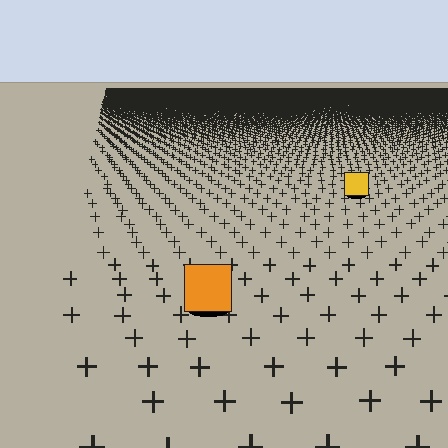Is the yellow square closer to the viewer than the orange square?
No. The orange square is closer — you can tell from the texture gradient: the ground texture is coarser near it.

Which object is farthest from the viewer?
The yellow square is farthest from the viewer. It appears smaller and the ground texture around it is denser.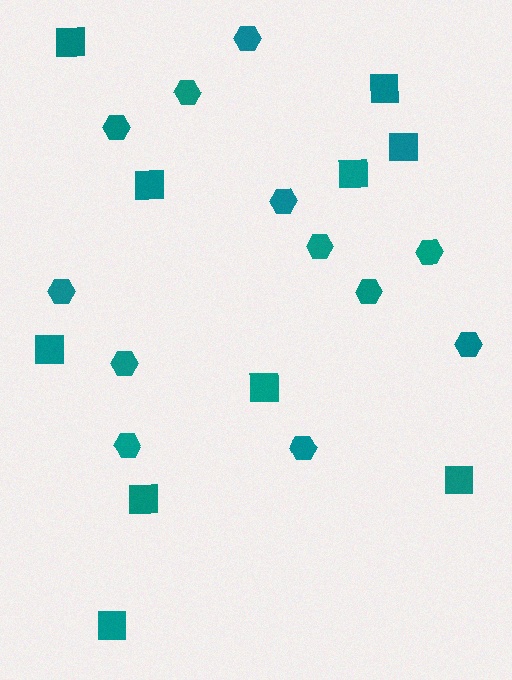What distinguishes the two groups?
There are 2 groups: one group of hexagons (12) and one group of squares (10).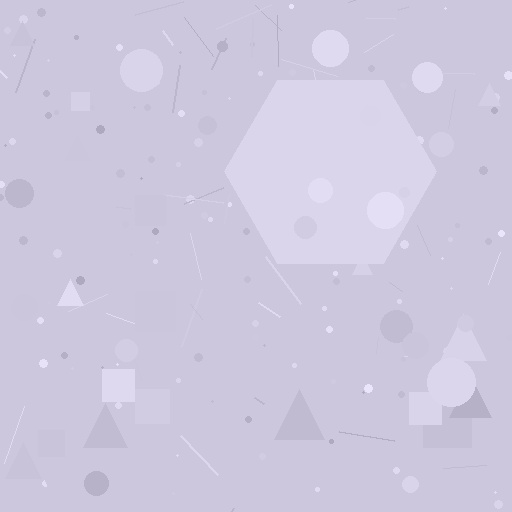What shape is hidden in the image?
A hexagon is hidden in the image.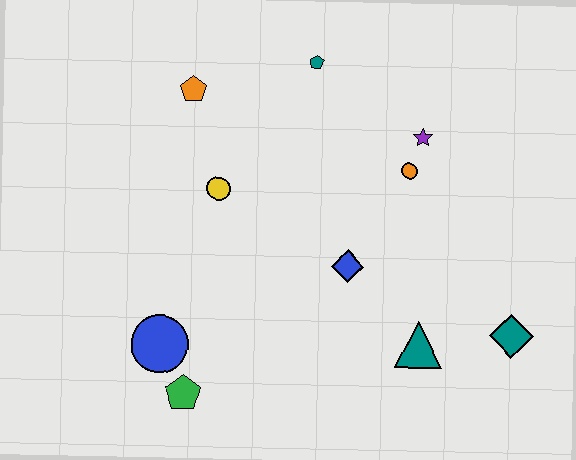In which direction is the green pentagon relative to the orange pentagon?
The green pentagon is below the orange pentagon.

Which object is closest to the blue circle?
The green pentagon is closest to the blue circle.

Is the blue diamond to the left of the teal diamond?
Yes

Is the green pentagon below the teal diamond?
Yes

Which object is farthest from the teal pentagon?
The green pentagon is farthest from the teal pentagon.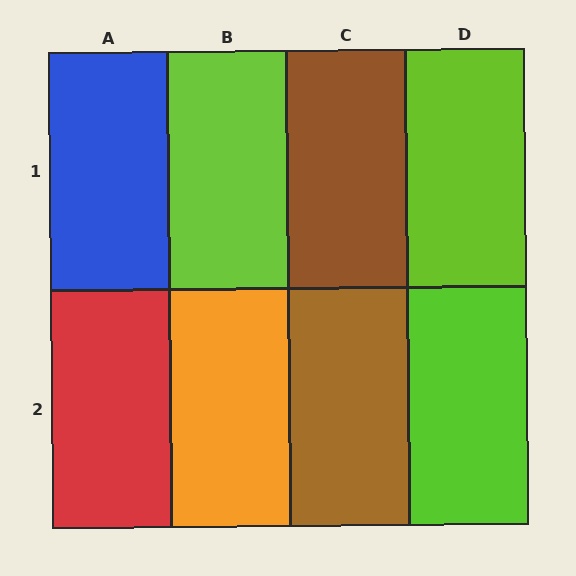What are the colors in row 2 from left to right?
Red, orange, brown, lime.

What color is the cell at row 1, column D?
Lime.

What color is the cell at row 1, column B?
Lime.